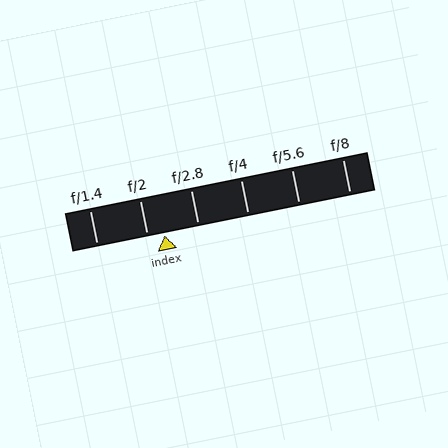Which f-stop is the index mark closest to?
The index mark is closest to f/2.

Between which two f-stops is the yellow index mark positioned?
The index mark is between f/2 and f/2.8.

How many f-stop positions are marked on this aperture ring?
There are 6 f-stop positions marked.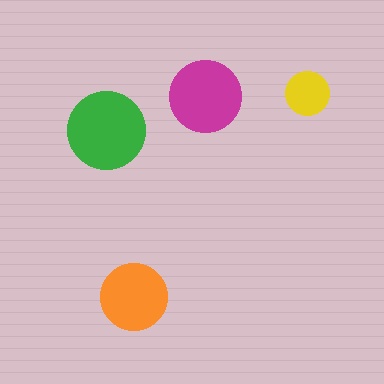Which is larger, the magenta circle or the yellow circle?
The magenta one.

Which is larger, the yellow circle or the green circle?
The green one.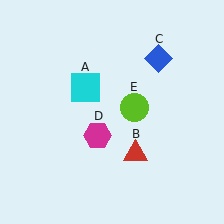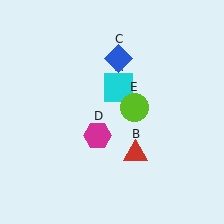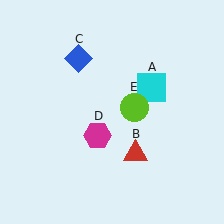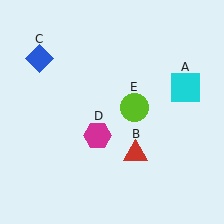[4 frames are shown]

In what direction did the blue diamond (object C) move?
The blue diamond (object C) moved left.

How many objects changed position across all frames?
2 objects changed position: cyan square (object A), blue diamond (object C).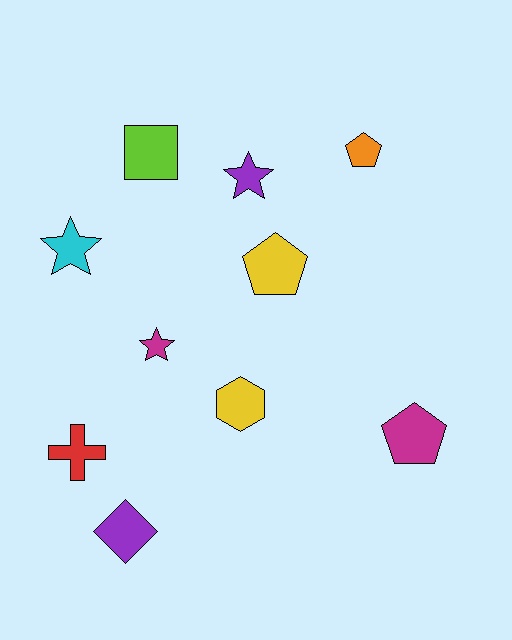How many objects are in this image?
There are 10 objects.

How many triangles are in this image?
There are no triangles.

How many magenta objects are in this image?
There are 2 magenta objects.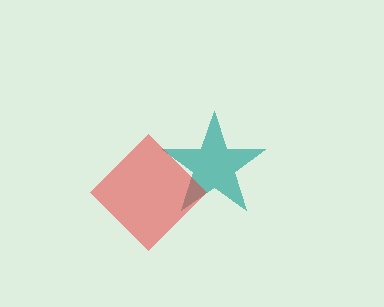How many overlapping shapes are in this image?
There are 2 overlapping shapes in the image.